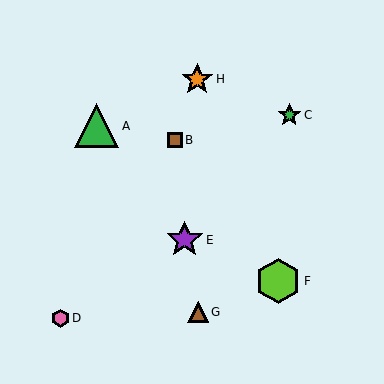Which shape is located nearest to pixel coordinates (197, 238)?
The purple star (labeled E) at (185, 240) is nearest to that location.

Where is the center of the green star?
The center of the green star is at (289, 115).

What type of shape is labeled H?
Shape H is an orange star.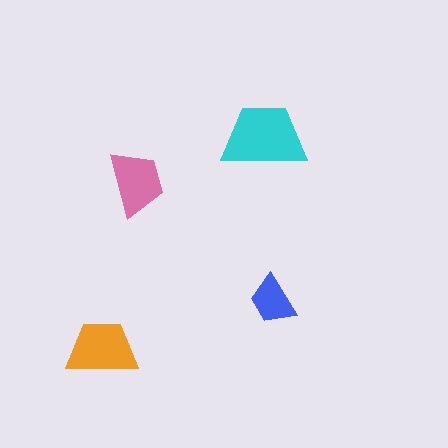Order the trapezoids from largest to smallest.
the cyan one, the orange one, the pink one, the blue one.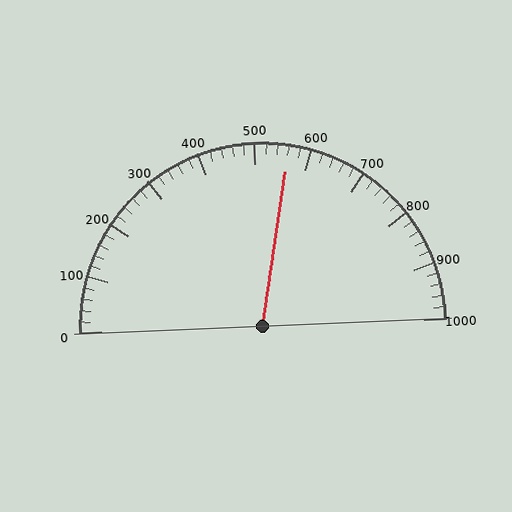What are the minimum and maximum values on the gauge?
The gauge ranges from 0 to 1000.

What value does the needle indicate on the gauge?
The needle indicates approximately 560.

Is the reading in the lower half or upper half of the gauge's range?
The reading is in the upper half of the range (0 to 1000).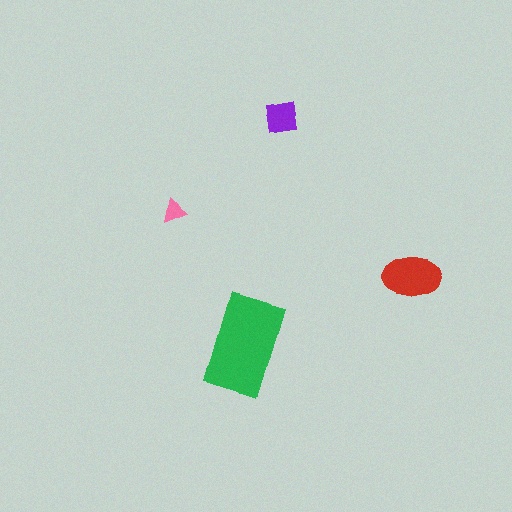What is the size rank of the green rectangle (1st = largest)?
1st.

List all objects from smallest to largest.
The pink triangle, the purple square, the red ellipse, the green rectangle.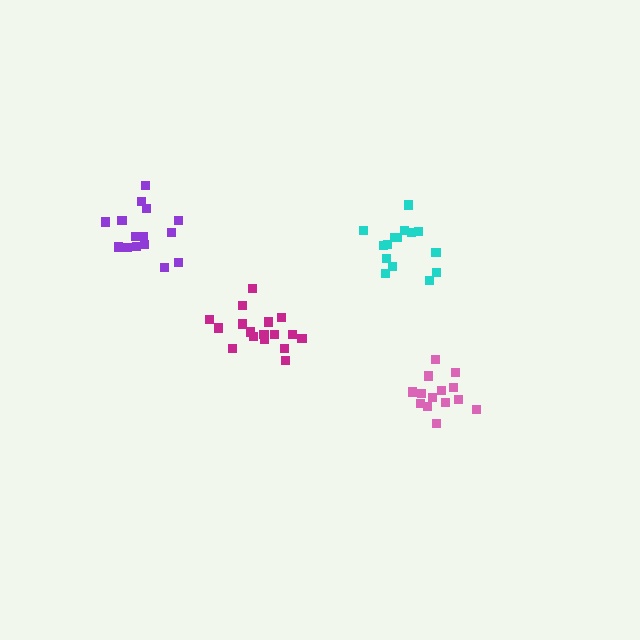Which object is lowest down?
The pink cluster is bottommost.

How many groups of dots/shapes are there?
There are 4 groups.